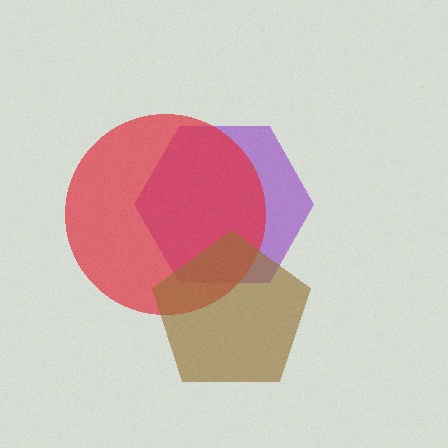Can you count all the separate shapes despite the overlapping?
Yes, there are 3 separate shapes.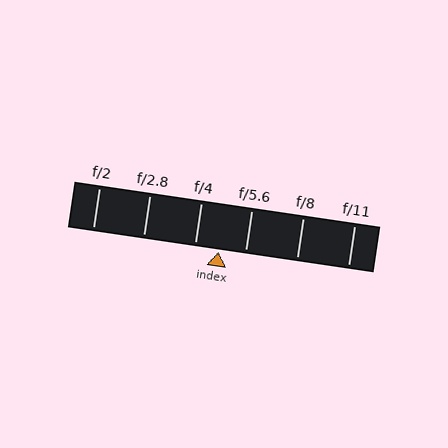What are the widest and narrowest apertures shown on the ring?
The widest aperture shown is f/2 and the narrowest is f/11.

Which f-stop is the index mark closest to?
The index mark is closest to f/4.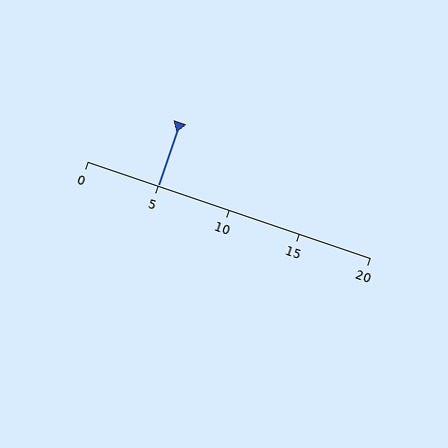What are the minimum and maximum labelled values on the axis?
The axis runs from 0 to 20.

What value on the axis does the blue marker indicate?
The marker indicates approximately 5.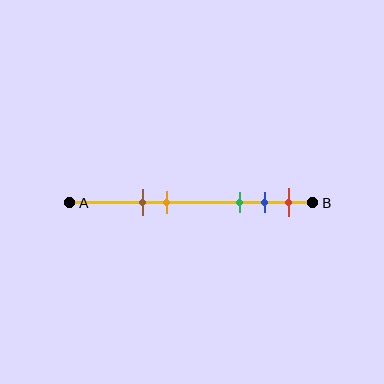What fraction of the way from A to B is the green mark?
The green mark is approximately 70% (0.7) of the way from A to B.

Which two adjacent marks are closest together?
The blue and red marks are the closest adjacent pair.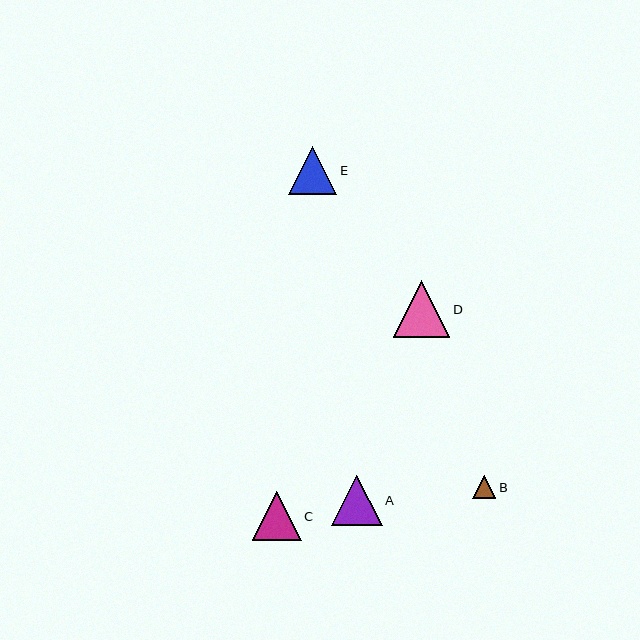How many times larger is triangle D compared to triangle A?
Triangle D is approximately 1.1 times the size of triangle A.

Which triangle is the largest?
Triangle D is the largest with a size of approximately 56 pixels.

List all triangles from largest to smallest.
From largest to smallest: D, A, C, E, B.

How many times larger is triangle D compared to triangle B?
Triangle D is approximately 2.5 times the size of triangle B.